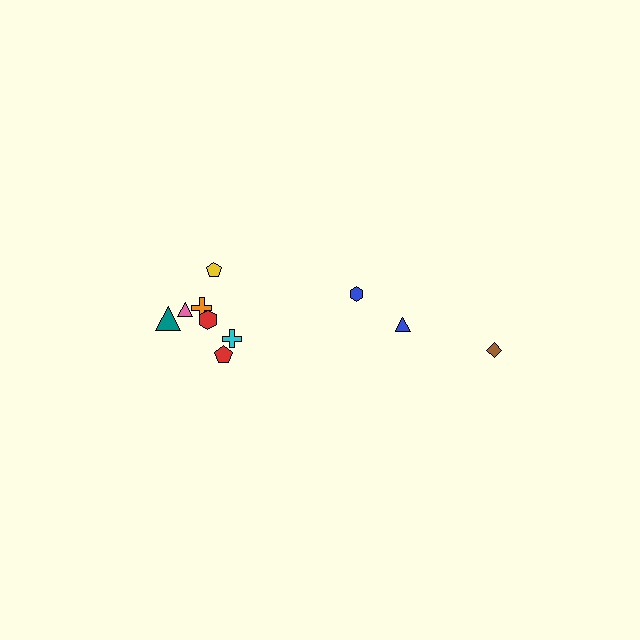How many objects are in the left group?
There are 7 objects.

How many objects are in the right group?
There are 3 objects.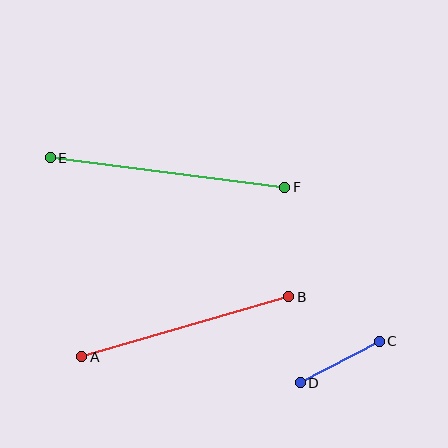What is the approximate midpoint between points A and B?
The midpoint is at approximately (185, 327) pixels.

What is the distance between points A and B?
The distance is approximately 215 pixels.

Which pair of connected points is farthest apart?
Points E and F are farthest apart.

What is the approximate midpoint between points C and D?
The midpoint is at approximately (340, 362) pixels.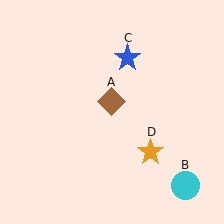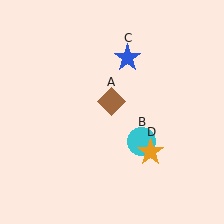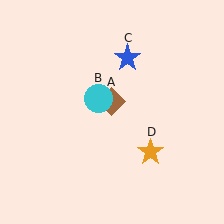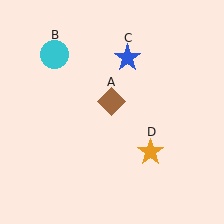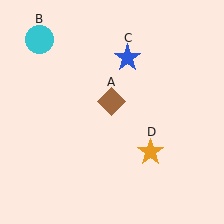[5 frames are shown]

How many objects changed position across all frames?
1 object changed position: cyan circle (object B).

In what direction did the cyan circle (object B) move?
The cyan circle (object B) moved up and to the left.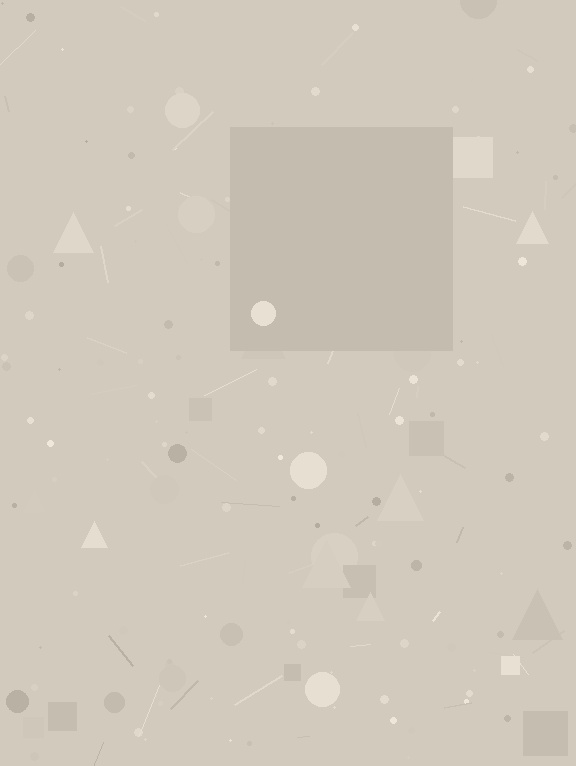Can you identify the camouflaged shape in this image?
The camouflaged shape is a square.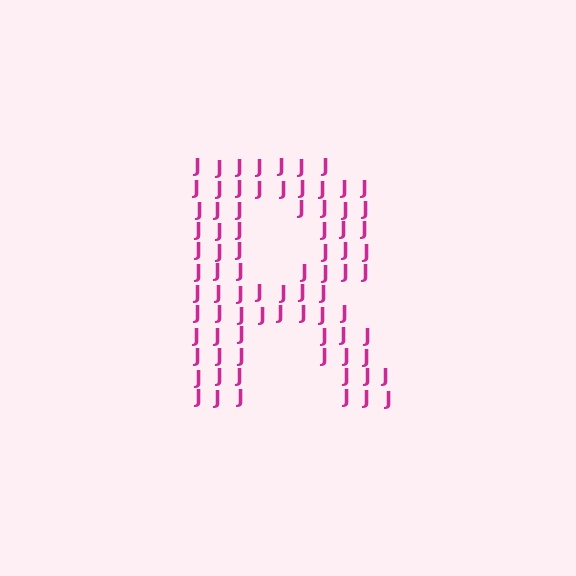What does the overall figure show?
The overall figure shows the letter R.